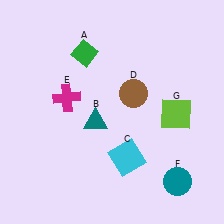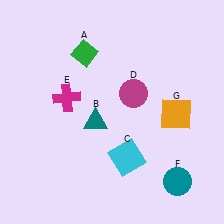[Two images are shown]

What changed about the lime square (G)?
In Image 1, G is lime. In Image 2, it changed to orange.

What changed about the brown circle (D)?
In Image 1, D is brown. In Image 2, it changed to magenta.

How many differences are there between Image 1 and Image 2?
There are 2 differences between the two images.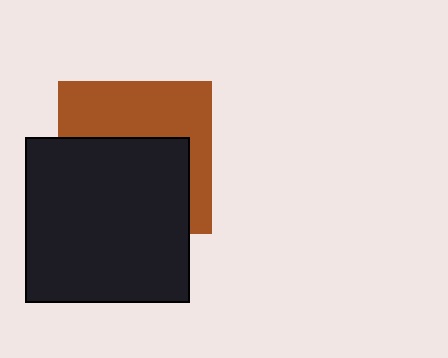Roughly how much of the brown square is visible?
About half of it is visible (roughly 46%).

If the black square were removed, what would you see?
You would see the complete brown square.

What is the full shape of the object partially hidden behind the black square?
The partially hidden object is a brown square.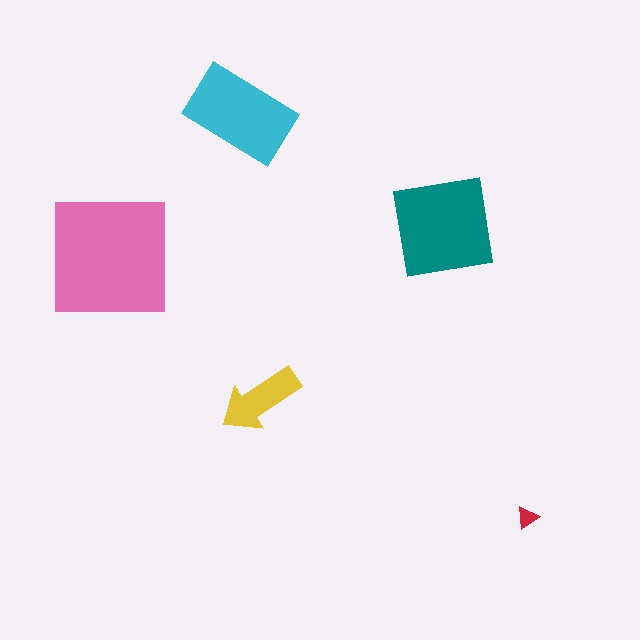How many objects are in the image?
There are 5 objects in the image.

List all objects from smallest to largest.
The red triangle, the yellow arrow, the cyan rectangle, the teal square, the pink square.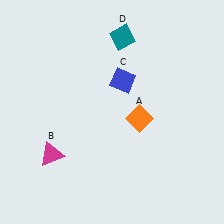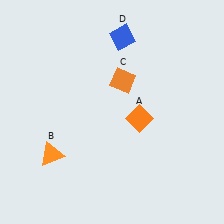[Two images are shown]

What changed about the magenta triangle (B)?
In Image 1, B is magenta. In Image 2, it changed to orange.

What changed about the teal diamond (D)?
In Image 1, D is teal. In Image 2, it changed to blue.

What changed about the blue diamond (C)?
In Image 1, C is blue. In Image 2, it changed to orange.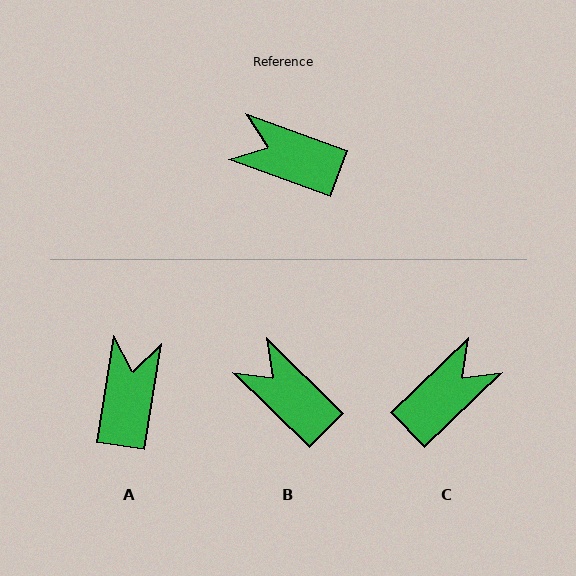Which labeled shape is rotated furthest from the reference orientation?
C, about 116 degrees away.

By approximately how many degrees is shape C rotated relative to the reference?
Approximately 116 degrees clockwise.